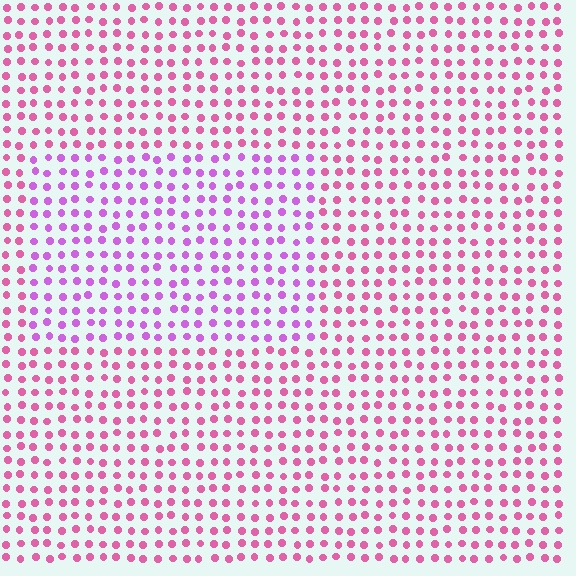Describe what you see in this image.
The image is filled with small pink elements in a uniform arrangement. A rectangle-shaped region is visible where the elements are tinted to a slightly different hue, forming a subtle color boundary.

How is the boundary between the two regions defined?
The boundary is defined purely by a slight shift in hue (about 36 degrees). Spacing, size, and orientation are identical on both sides.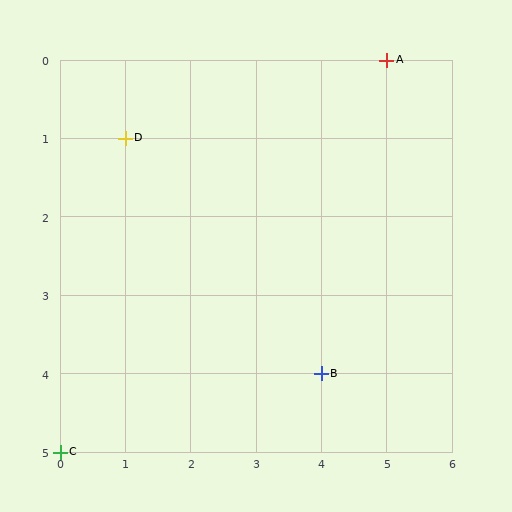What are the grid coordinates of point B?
Point B is at grid coordinates (4, 4).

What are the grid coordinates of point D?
Point D is at grid coordinates (1, 1).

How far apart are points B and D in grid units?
Points B and D are 3 columns and 3 rows apart (about 4.2 grid units diagonally).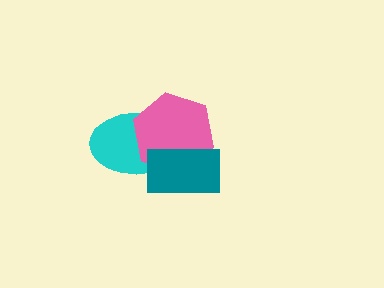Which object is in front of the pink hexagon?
The teal rectangle is in front of the pink hexagon.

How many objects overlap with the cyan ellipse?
2 objects overlap with the cyan ellipse.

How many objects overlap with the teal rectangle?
2 objects overlap with the teal rectangle.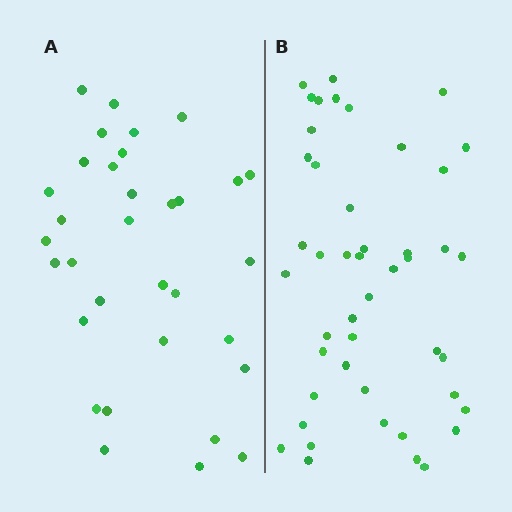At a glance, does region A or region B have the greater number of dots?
Region B (the right region) has more dots.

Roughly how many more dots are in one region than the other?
Region B has approximately 15 more dots than region A.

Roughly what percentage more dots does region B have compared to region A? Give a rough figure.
About 40% more.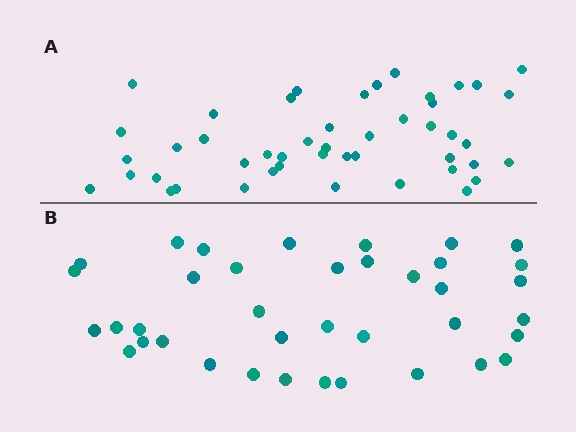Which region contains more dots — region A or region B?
Region A (the top region) has more dots.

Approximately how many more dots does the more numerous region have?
Region A has roughly 8 or so more dots than region B.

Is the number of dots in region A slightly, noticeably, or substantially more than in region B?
Region A has only slightly more — the two regions are fairly close. The ratio is roughly 1.2 to 1.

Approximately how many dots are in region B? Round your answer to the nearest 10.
About 40 dots. (The exact count is 38, which rounds to 40.)